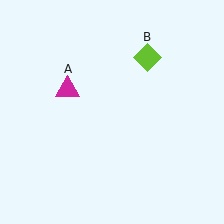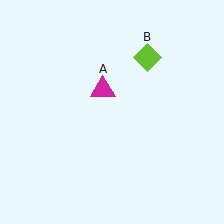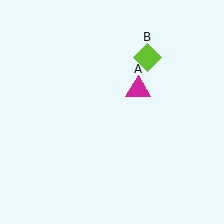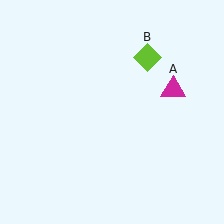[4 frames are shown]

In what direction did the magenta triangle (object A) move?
The magenta triangle (object A) moved right.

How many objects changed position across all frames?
1 object changed position: magenta triangle (object A).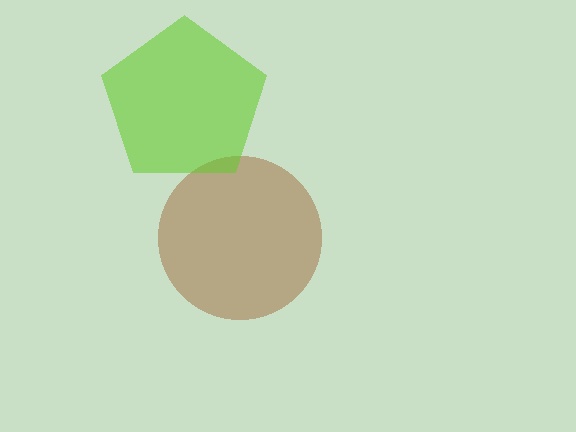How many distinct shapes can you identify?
There are 2 distinct shapes: a brown circle, a lime pentagon.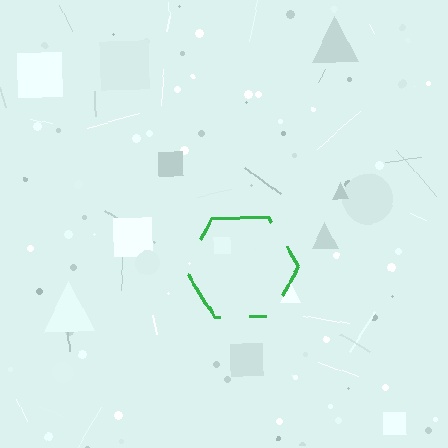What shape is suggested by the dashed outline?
The dashed outline suggests a hexagon.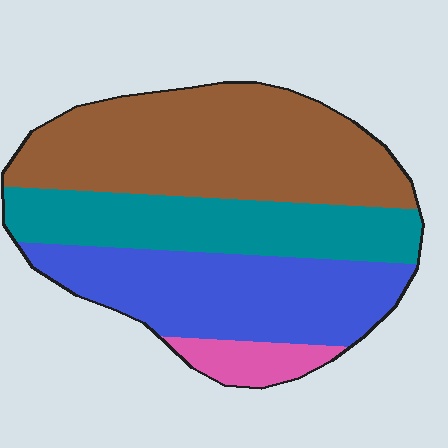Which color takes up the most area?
Brown, at roughly 40%.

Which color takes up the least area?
Pink, at roughly 5%.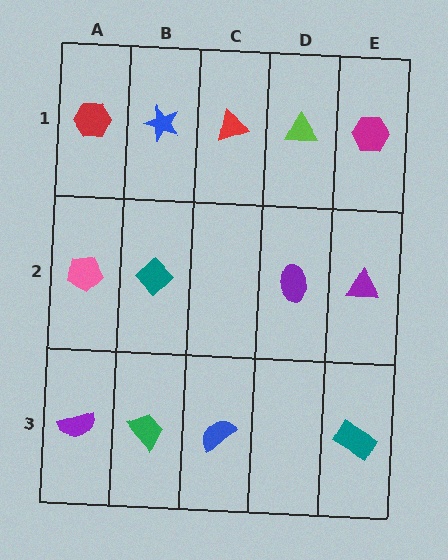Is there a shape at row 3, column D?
No, that cell is empty.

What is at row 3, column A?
A purple semicircle.